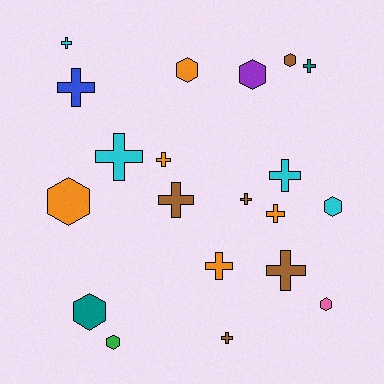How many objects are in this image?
There are 20 objects.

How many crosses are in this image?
There are 12 crosses.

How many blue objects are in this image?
There is 1 blue object.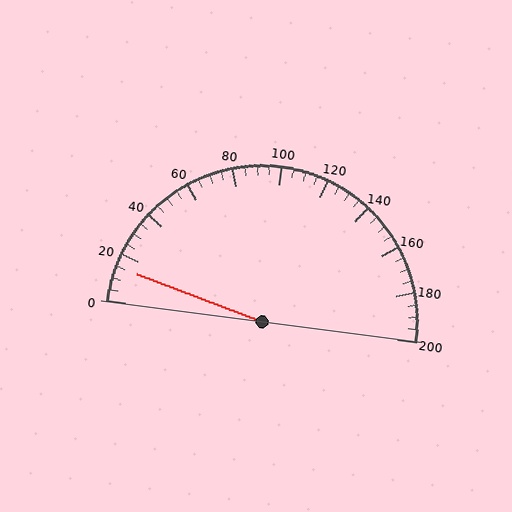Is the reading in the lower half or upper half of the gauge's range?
The reading is in the lower half of the range (0 to 200).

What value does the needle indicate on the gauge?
The needle indicates approximately 15.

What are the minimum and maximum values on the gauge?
The gauge ranges from 0 to 200.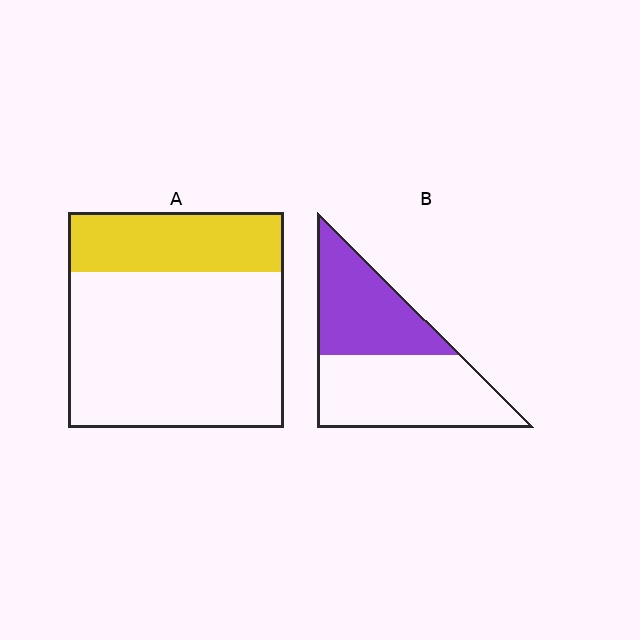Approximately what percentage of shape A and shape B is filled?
A is approximately 30% and B is approximately 45%.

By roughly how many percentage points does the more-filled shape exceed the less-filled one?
By roughly 15 percentage points (B over A).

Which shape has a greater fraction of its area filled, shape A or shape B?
Shape B.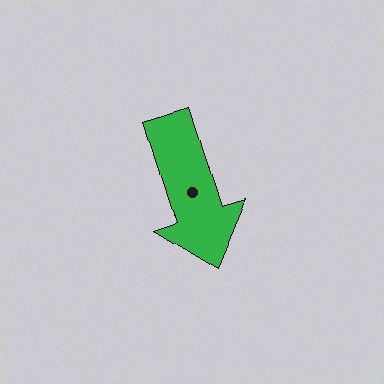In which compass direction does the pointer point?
South.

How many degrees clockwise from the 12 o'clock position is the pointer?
Approximately 162 degrees.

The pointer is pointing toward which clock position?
Roughly 5 o'clock.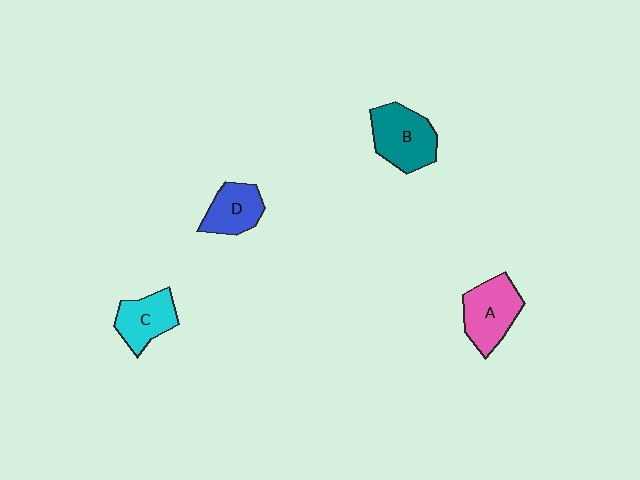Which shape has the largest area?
Shape B (teal).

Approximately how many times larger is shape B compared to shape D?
Approximately 1.4 times.